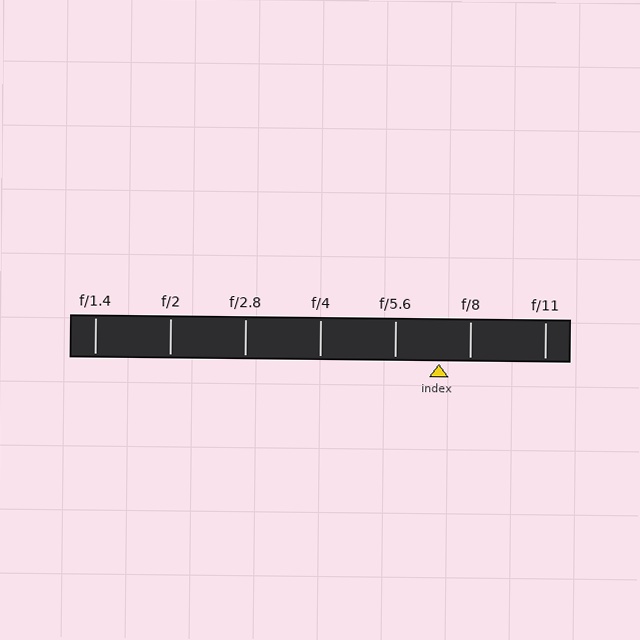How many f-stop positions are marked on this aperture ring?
There are 7 f-stop positions marked.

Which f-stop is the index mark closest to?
The index mark is closest to f/8.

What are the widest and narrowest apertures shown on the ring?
The widest aperture shown is f/1.4 and the narrowest is f/11.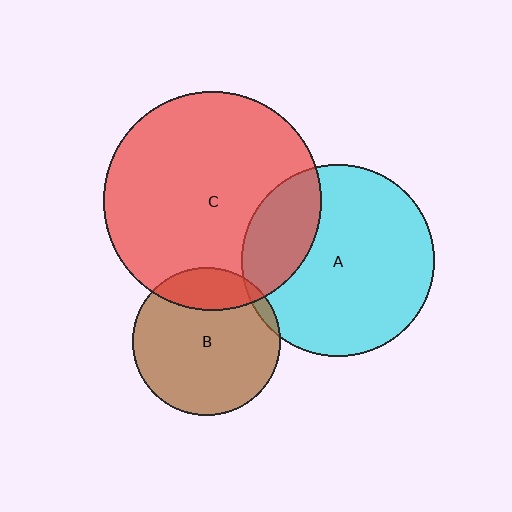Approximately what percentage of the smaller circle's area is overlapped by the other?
Approximately 5%.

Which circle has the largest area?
Circle C (red).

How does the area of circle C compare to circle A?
Approximately 1.3 times.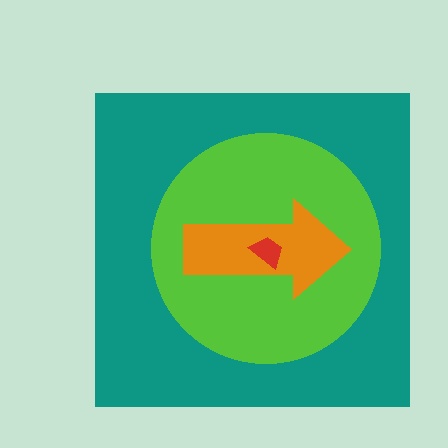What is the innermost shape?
The red trapezoid.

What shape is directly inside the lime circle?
The orange arrow.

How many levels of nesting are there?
4.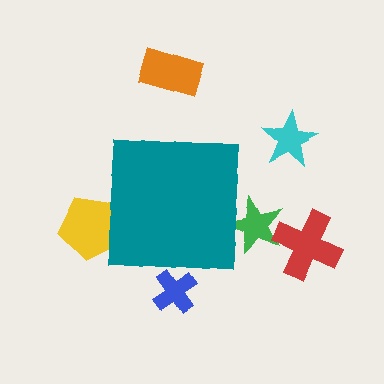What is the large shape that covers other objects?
A teal square.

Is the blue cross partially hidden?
Yes, the blue cross is partially hidden behind the teal square.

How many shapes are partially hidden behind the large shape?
3 shapes are partially hidden.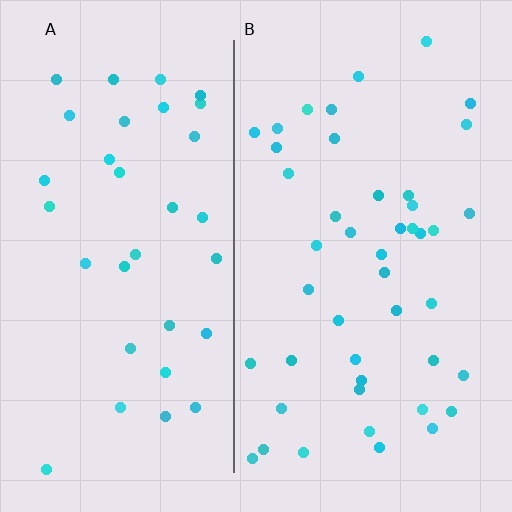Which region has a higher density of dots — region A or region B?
B (the right).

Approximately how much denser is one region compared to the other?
Approximately 1.3× — region B over region A.